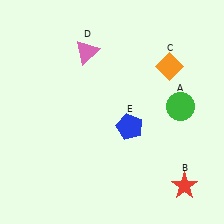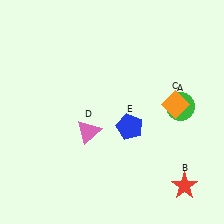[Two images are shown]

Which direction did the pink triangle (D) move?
The pink triangle (D) moved down.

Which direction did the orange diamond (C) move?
The orange diamond (C) moved down.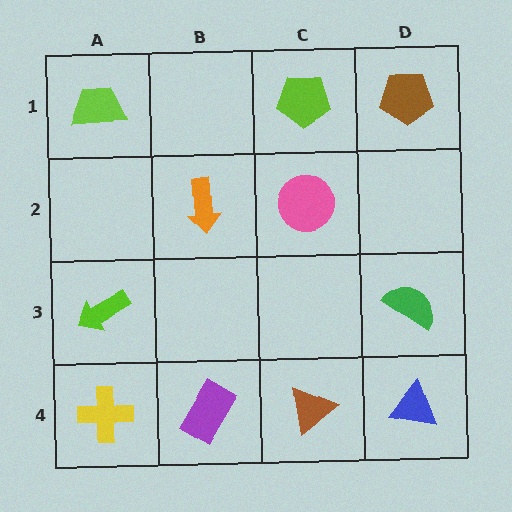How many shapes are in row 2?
2 shapes.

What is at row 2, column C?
A pink circle.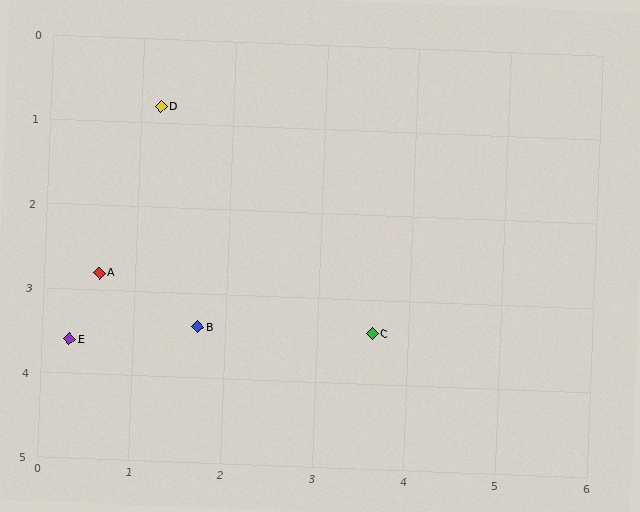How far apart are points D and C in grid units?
Points D and C are about 3.5 grid units apart.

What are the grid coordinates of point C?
Point C is at approximately (3.6, 3.4).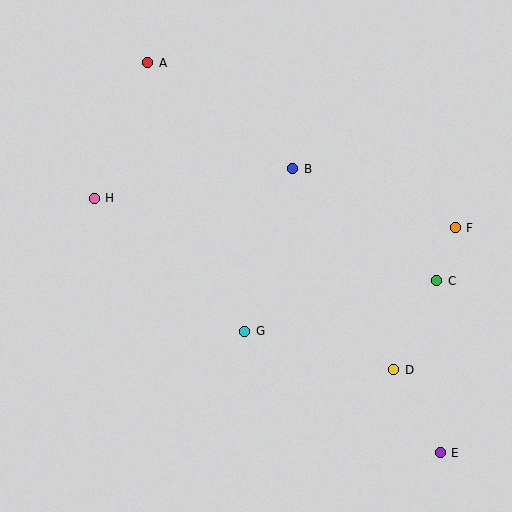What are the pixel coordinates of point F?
Point F is at (455, 228).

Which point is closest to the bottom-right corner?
Point E is closest to the bottom-right corner.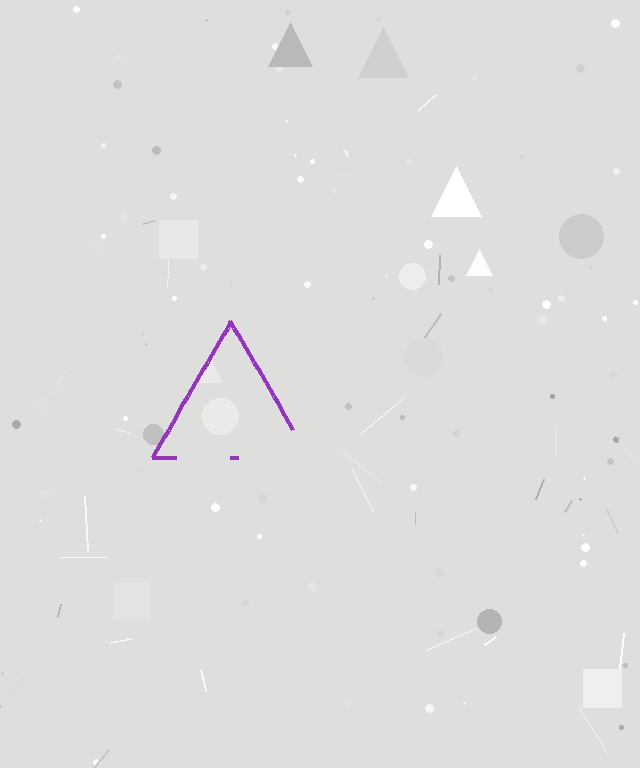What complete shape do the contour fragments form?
The contour fragments form a triangle.